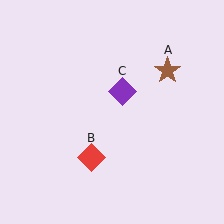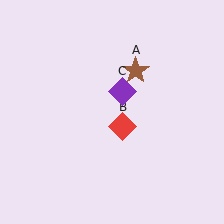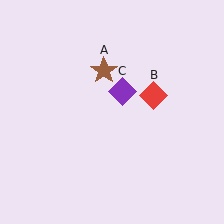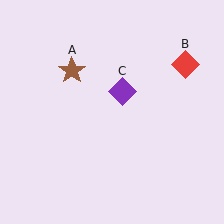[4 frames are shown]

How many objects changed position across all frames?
2 objects changed position: brown star (object A), red diamond (object B).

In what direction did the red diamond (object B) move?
The red diamond (object B) moved up and to the right.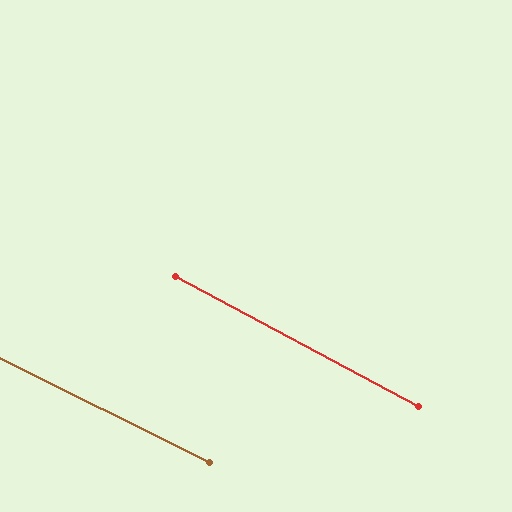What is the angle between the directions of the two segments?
Approximately 2 degrees.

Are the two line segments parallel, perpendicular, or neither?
Parallel — their directions differ by only 1.7°.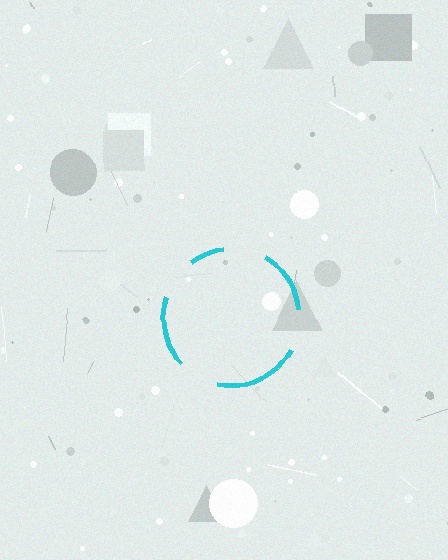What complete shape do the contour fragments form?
The contour fragments form a circle.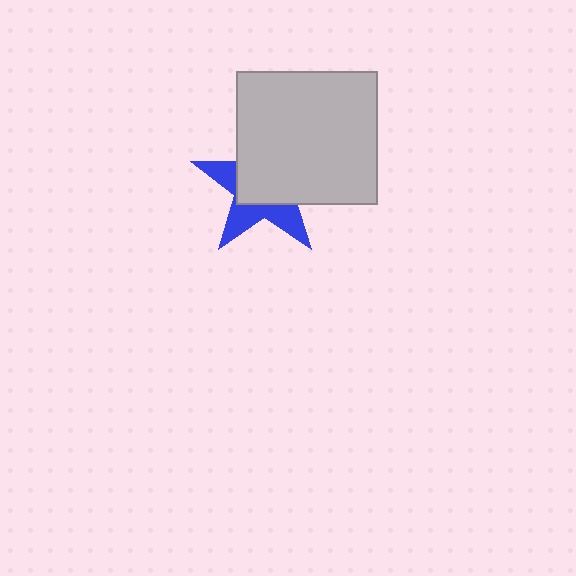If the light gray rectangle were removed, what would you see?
You would see the complete blue star.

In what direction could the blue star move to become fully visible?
The blue star could move toward the lower-left. That would shift it out from behind the light gray rectangle entirely.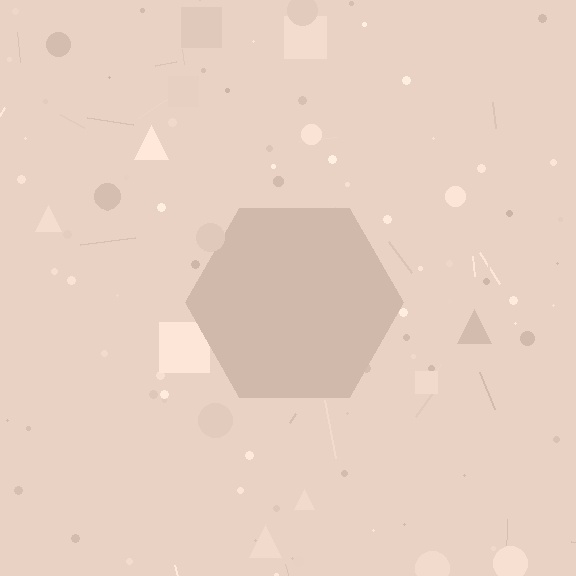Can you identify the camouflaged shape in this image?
The camouflaged shape is a hexagon.